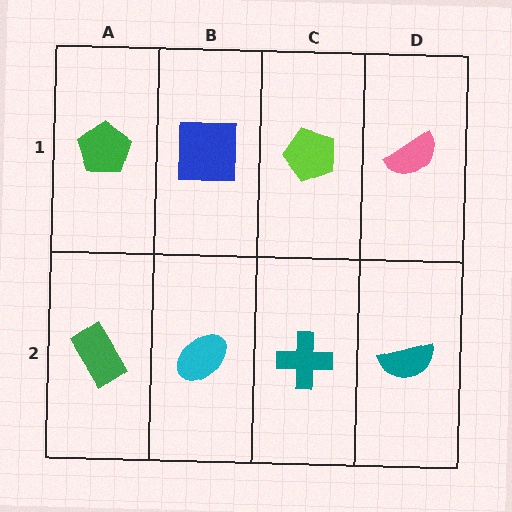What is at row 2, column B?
A cyan ellipse.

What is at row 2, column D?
A teal semicircle.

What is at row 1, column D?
A pink semicircle.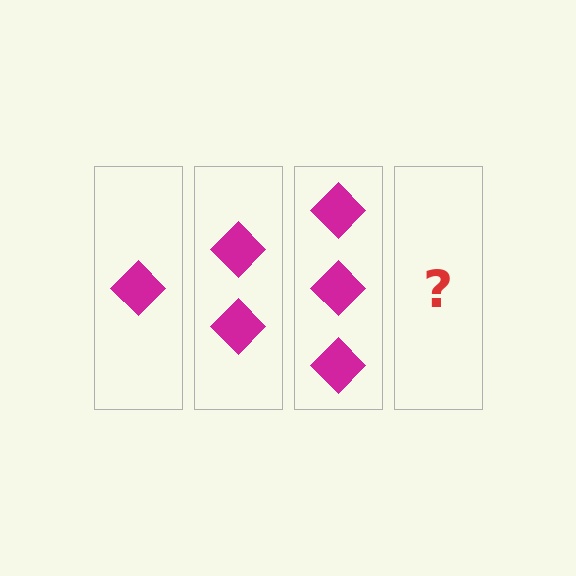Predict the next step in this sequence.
The next step is 4 diamonds.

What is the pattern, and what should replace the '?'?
The pattern is that each step adds one more diamond. The '?' should be 4 diamonds.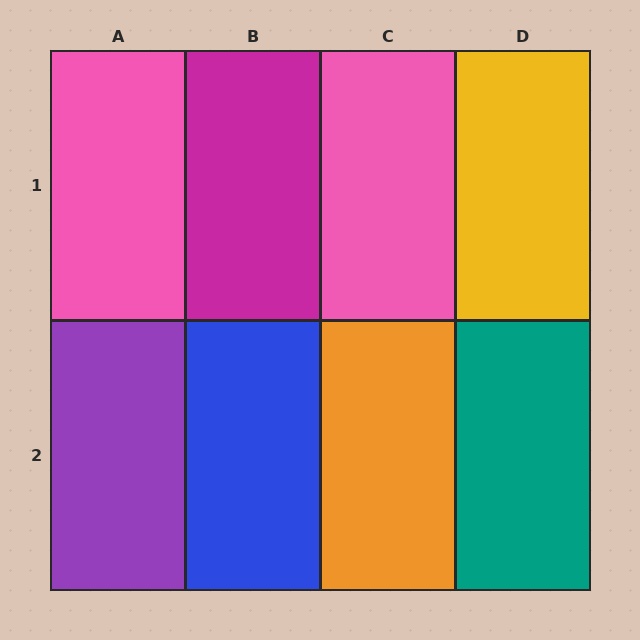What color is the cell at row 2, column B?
Blue.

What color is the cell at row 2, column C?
Orange.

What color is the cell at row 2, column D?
Teal.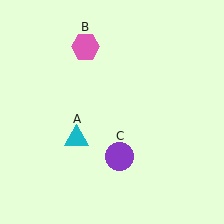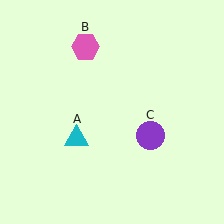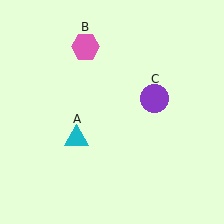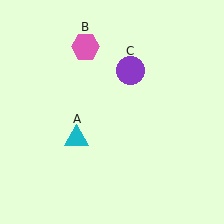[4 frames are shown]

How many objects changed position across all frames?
1 object changed position: purple circle (object C).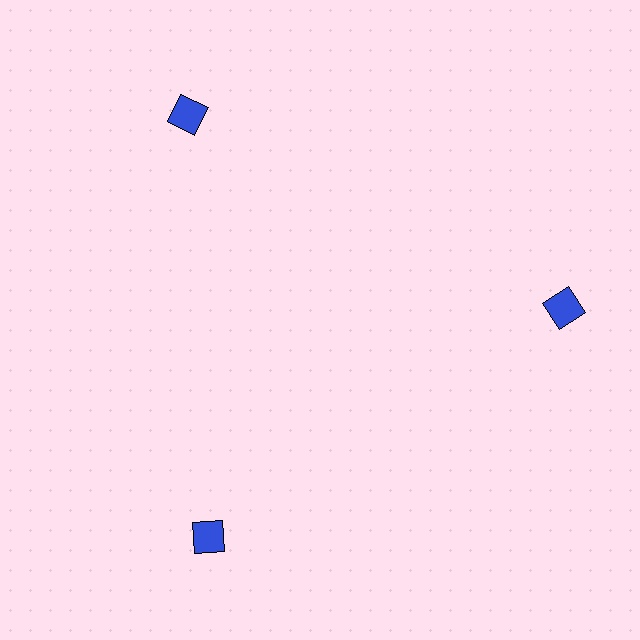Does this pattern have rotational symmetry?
Yes, this pattern has 3-fold rotational symmetry. It looks the same after rotating 120 degrees around the center.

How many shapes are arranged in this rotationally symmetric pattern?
There are 3 shapes, arranged in 3 groups of 1.